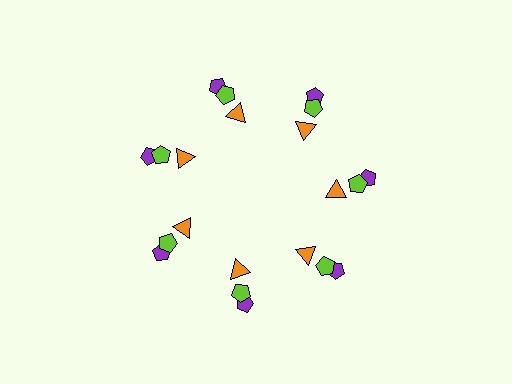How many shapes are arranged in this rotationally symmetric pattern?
There are 21 shapes, arranged in 7 groups of 3.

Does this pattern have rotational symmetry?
Yes, this pattern has 7-fold rotational symmetry. It looks the same after rotating 51 degrees around the center.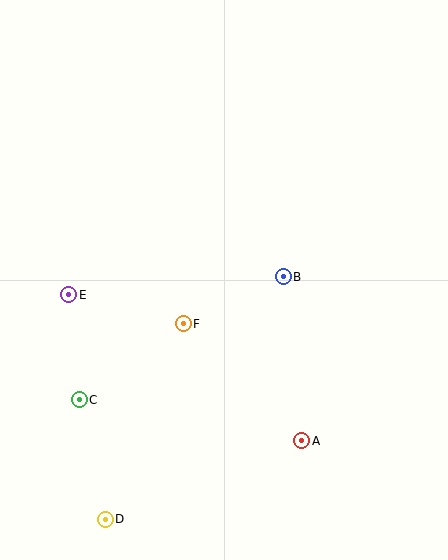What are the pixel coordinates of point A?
Point A is at (302, 441).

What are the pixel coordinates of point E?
Point E is at (69, 295).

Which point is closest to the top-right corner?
Point B is closest to the top-right corner.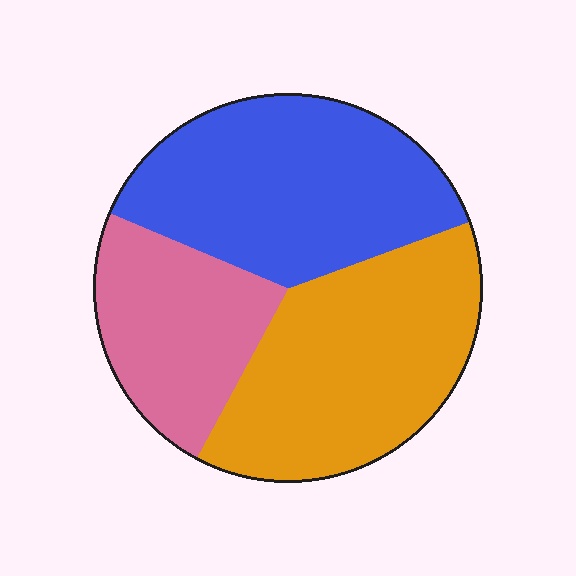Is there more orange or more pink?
Orange.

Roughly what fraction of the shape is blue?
Blue covers about 40% of the shape.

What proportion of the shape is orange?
Orange covers roughly 40% of the shape.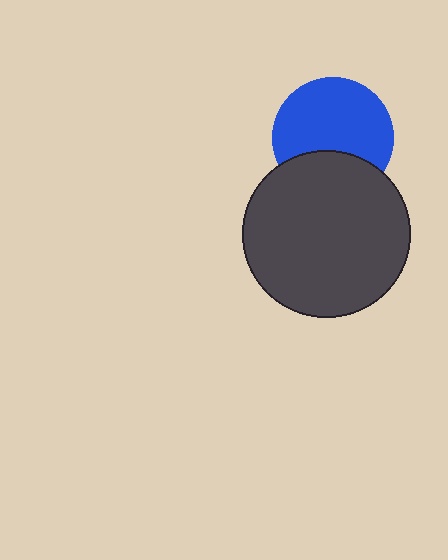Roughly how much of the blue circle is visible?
Most of it is visible (roughly 69%).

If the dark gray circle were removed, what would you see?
You would see the complete blue circle.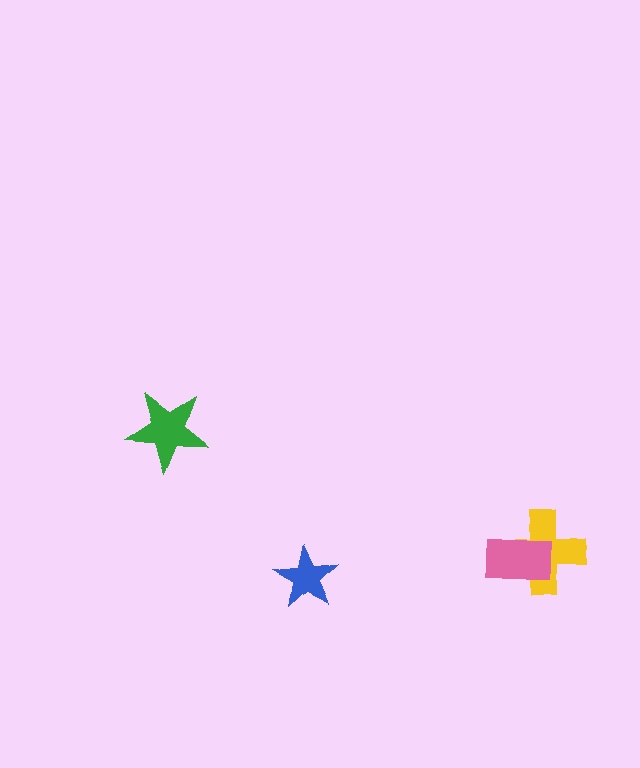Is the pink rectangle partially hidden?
No, no other shape covers it.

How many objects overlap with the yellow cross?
1 object overlaps with the yellow cross.